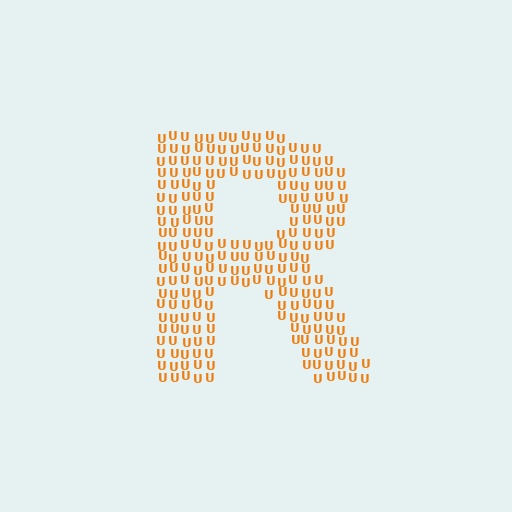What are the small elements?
The small elements are letter U's.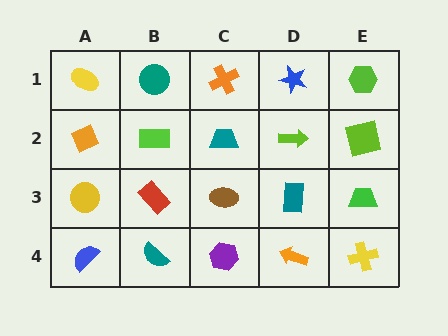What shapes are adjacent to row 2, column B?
A teal circle (row 1, column B), a red rectangle (row 3, column B), an orange diamond (row 2, column A), a teal trapezoid (row 2, column C).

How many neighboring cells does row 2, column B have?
4.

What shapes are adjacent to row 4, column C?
A brown ellipse (row 3, column C), a teal semicircle (row 4, column B), an orange arrow (row 4, column D).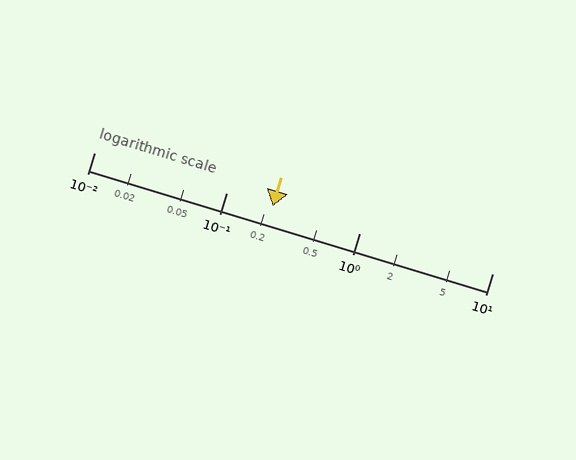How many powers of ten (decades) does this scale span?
The scale spans 3 decades, from 0.01 to 10.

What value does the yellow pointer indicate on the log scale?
The pointer indicates approximately 0.22.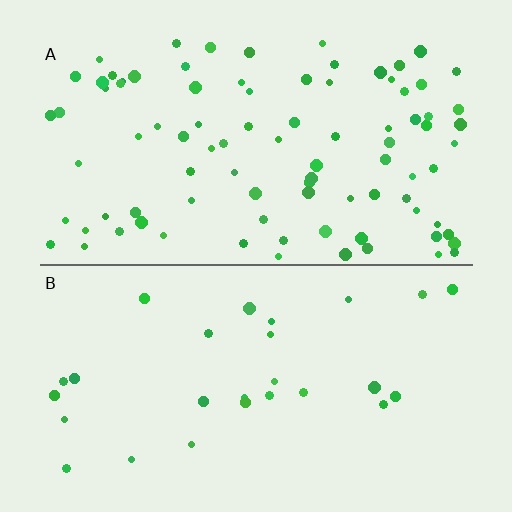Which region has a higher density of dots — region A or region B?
A (the top).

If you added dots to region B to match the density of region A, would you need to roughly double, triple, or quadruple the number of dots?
Approximately triple.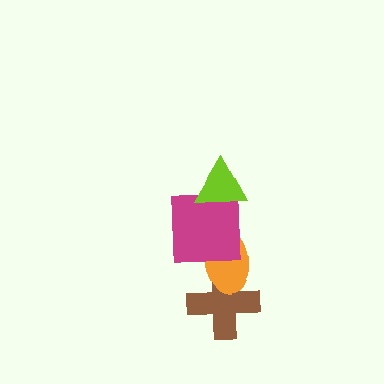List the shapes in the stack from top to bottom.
From top to bottom: the lime triangle, the magenta square, the orange ellipse, the brown cross.